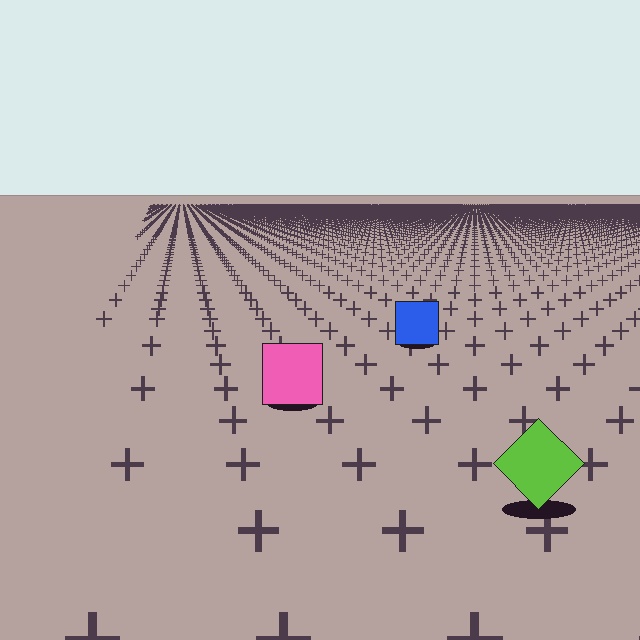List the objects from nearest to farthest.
From nearest to farthest: the lime diamond, the pink square, the blue square.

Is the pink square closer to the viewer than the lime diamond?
No. The lime diamond is closer — you can tell from the texture gradient: the ground texture is coarser near it.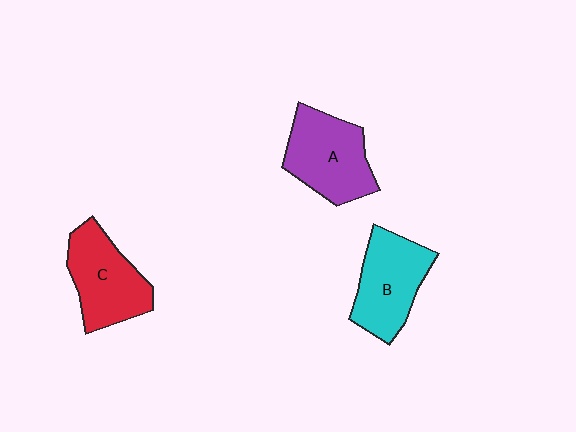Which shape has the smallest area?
Shape B (cyan).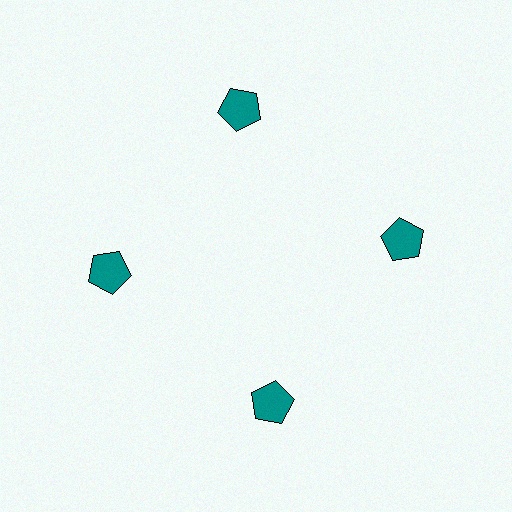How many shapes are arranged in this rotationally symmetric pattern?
There are 4 shapes, arranged in 4 groups of 1.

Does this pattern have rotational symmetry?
Yes, this pattern has 4-fold rotational symmetry. It looks the same after rotating 90 degrees around the center.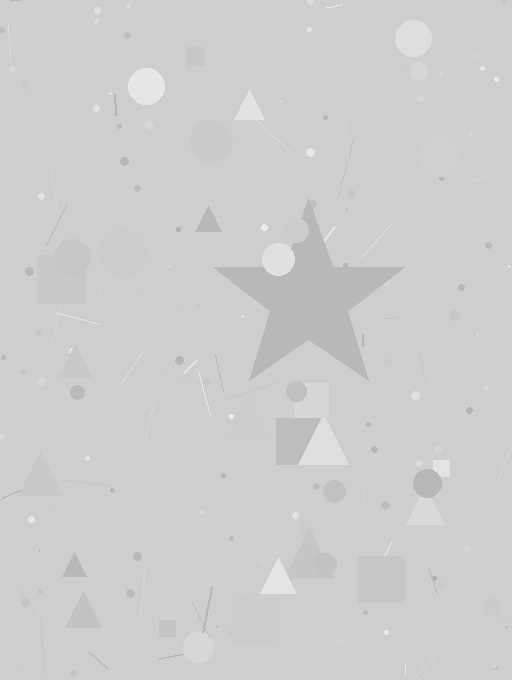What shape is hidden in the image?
A star is hidden in the image.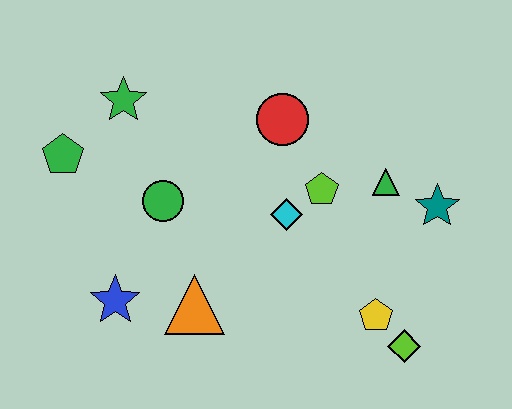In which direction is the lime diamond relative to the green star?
The lime diamond is to the right of the green star.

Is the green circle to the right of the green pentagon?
Yes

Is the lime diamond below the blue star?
Yes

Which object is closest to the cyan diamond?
The lime pentagon is closest to the cyan diamond.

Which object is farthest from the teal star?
The green pentagon is farthest from the teal star.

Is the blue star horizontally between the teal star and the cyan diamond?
No